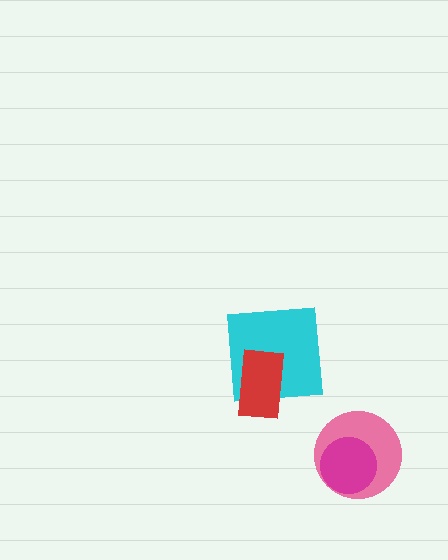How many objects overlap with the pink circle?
1 object overlaps with the pink circle.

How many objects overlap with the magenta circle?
1 object overlaps with the magenta circle.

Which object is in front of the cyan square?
The red rectangle is in front of the cyan square.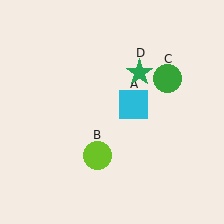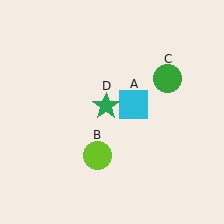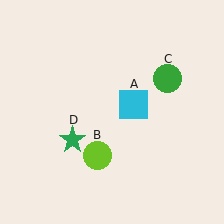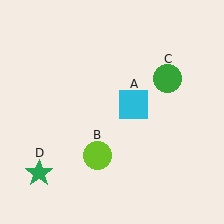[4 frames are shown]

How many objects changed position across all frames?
1 object changed position: green star (object D).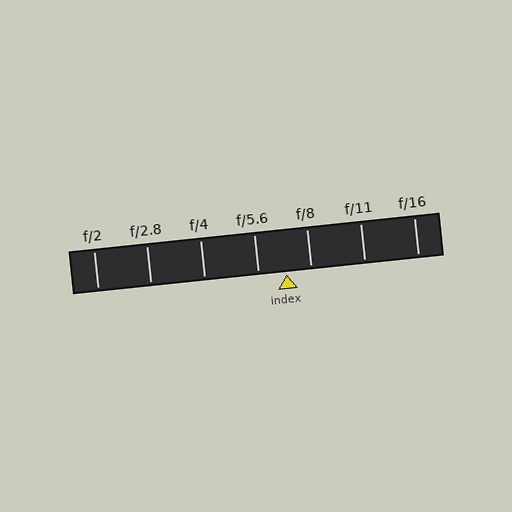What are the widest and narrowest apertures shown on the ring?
The widest aperture shown is f/2 and the narrowest is f/16.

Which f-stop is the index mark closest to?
The index mark is closest to f/8.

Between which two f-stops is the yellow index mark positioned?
The index mark is between f/5.6 and f/8.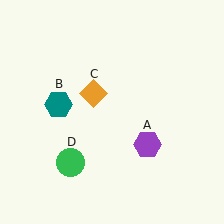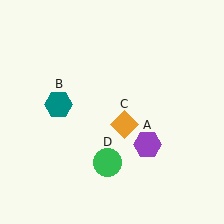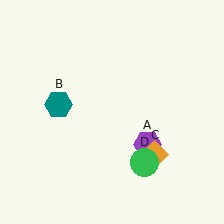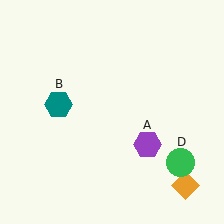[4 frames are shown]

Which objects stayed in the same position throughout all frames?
Purple hexagon (object A) and teal hexagon (object B) remained stationary.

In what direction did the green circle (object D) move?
The green circle (object D) moved right.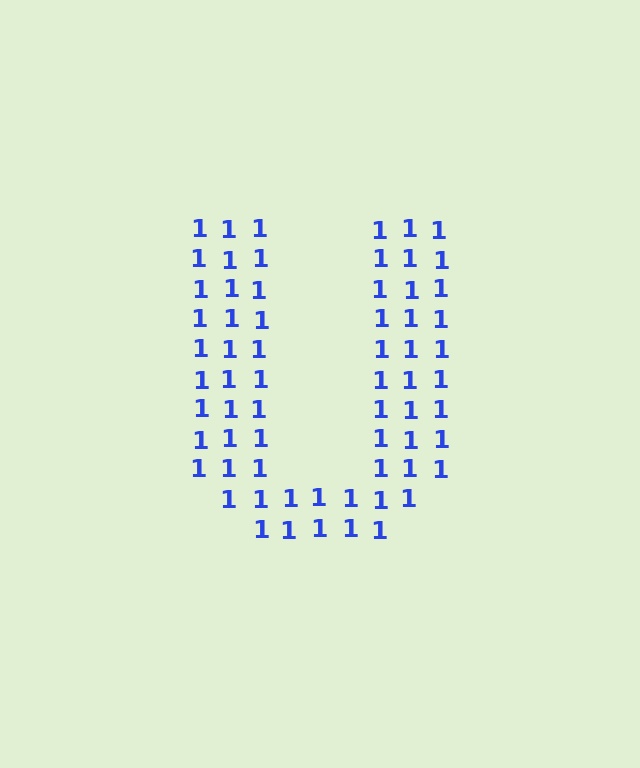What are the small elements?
The small elements are digit 1's.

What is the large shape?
The large shape is the letter U.